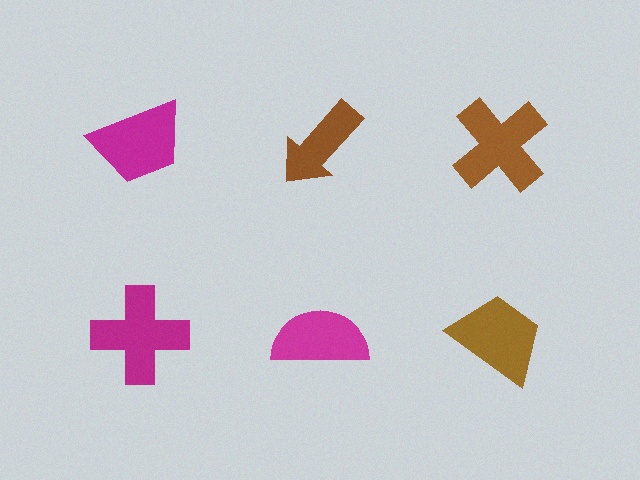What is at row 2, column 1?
A magenta cross.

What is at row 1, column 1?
A magenta trapezoid.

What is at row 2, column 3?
A brown trapezoid.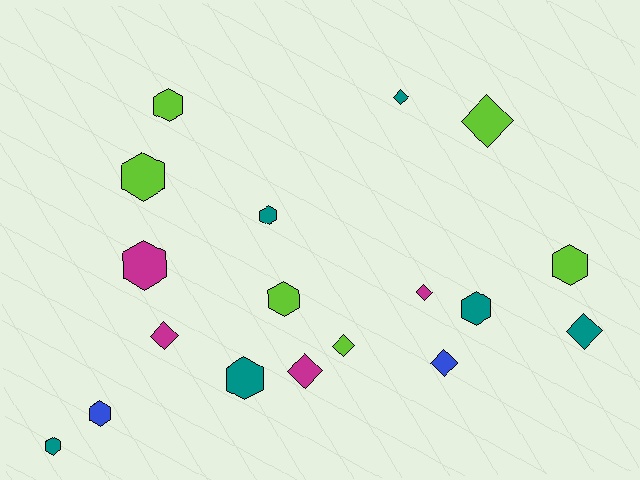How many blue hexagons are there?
There is 1 blue hexagon.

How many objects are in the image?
There are 18 objects.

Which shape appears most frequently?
Hexagon, with 10 objects.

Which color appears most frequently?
Teal, with 6 objects.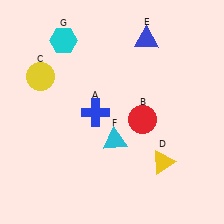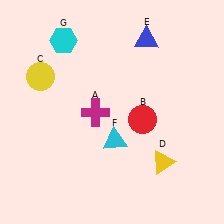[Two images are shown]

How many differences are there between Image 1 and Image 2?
There is 1 difference between the two images.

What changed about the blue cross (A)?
In Image 1, A is blue. In Image 2, it changed to magenta.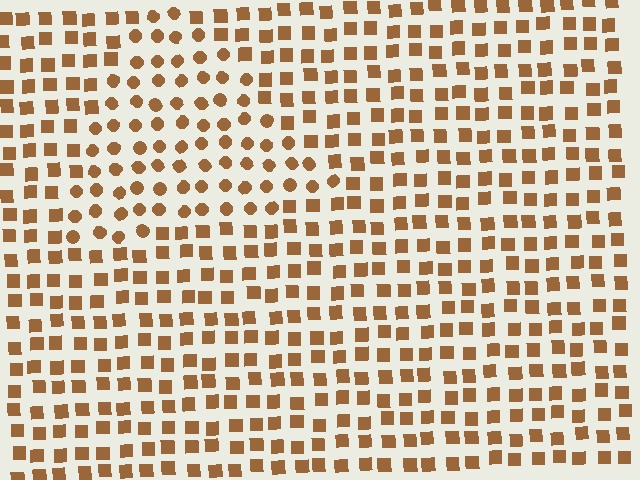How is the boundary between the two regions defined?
The boundary is defined by a change in element shape: circles inside vs. squares outside. All elements share the same color and spacing.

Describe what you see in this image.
The image is filled with small brown elements arranged in a uniform grid. A triangle-shaped region contains circles, while the surrounding area contains squares. The boundary is defined purely by the change in element shape.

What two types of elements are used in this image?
The image uses circles inside the triangle region and squares outside it.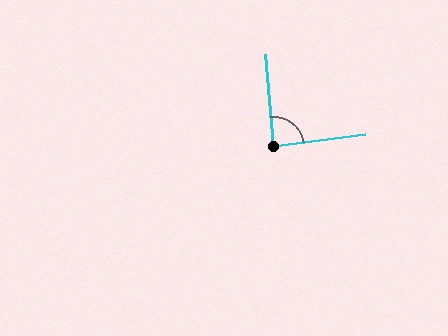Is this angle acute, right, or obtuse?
It is approximately a right angle.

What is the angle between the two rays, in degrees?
Approximately 87 degrees.